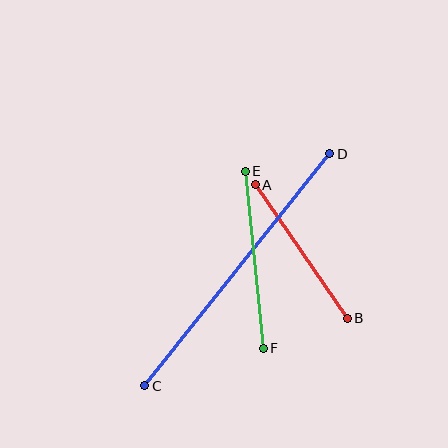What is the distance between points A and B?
The distance is approximately 162 pixels.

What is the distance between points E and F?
The distance is approximately 178 pixels.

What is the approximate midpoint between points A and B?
The midpoint is at approximately (301, 251) pixels.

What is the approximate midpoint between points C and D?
The midpoint is at approximately (237, 270) pixels.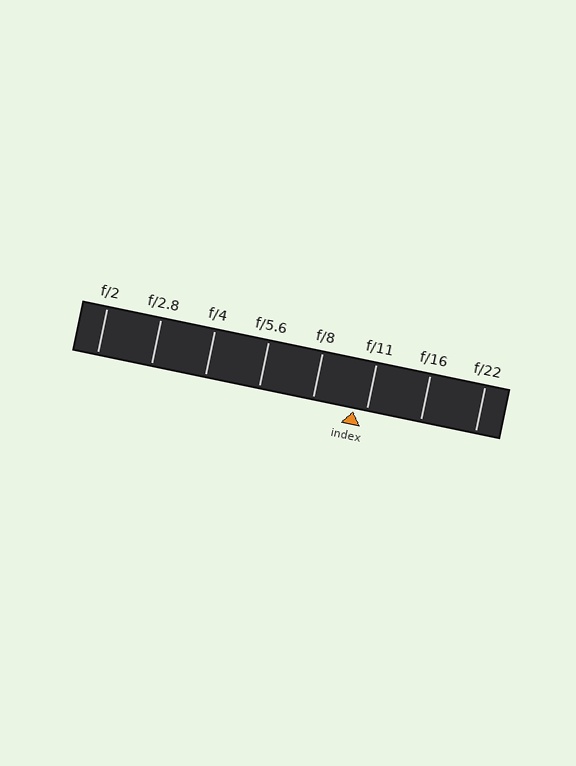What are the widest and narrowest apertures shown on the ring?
The widest aperture shown is f/2 and the narrowest is f/22.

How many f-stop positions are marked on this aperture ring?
There are 8 f-stop positions marked.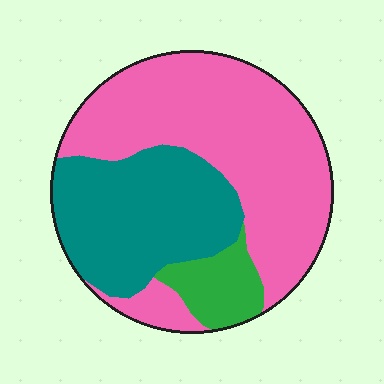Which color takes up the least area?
Green, at roughly 10%.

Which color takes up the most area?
Pink, at roughly 55%.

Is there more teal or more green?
Teal.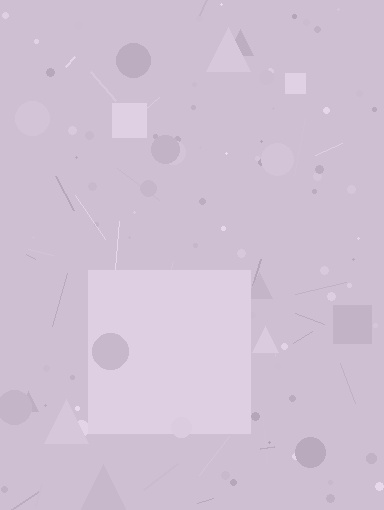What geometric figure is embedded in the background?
A square is embedded in the background.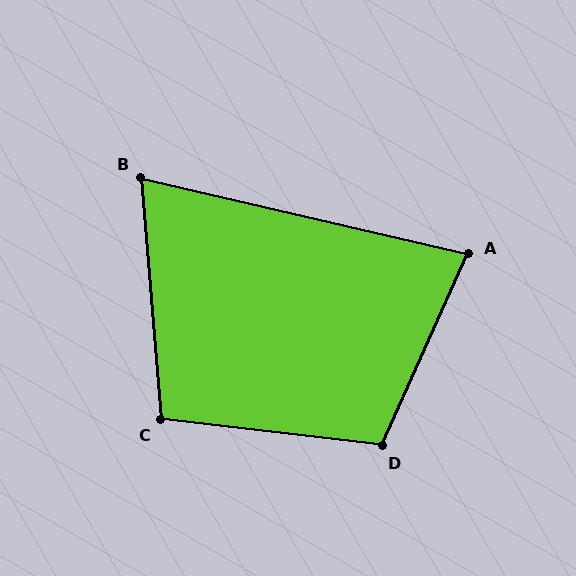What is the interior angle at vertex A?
Approximately 79 degrees (acute).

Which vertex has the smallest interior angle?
B, at approximately 73 degrees.